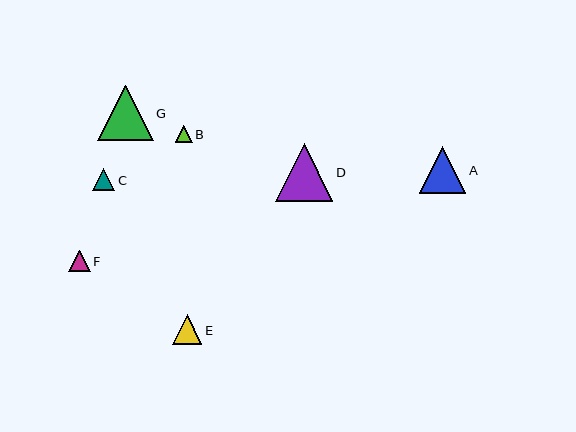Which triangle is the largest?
Triangle D is the largest with a size of approximately 57 pixels.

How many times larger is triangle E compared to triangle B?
Triangle E is approximately 1.7 times the size of triangle B.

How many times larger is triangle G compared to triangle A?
Triangle G is approximately 1.2 times the size of triangle A.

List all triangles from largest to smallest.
From largest to smallest: D, G, A, E, C, F, B.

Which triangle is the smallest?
Triangle B is the smallest with a size of approximately 17 pixels.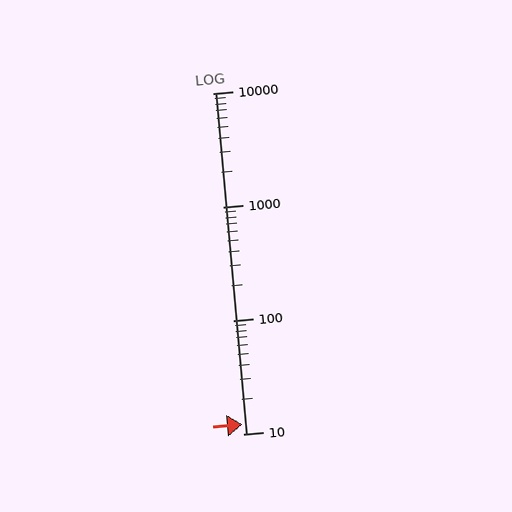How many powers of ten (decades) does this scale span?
The scale spans 3 decades, from 10 to 10000.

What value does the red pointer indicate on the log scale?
The pointer indicates approximately 12.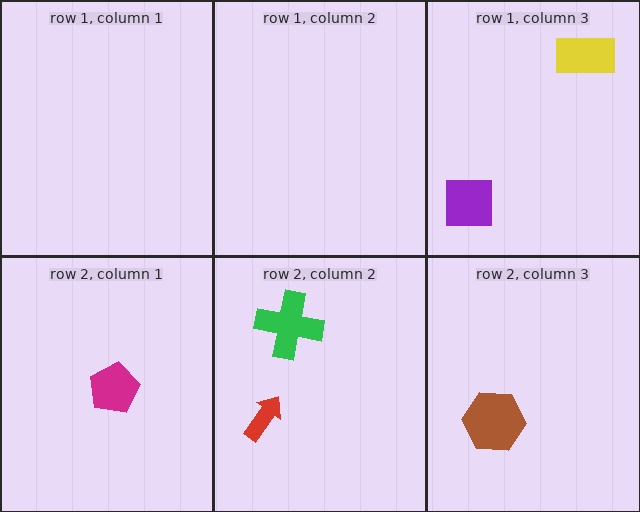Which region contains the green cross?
The row 2, column 2 region.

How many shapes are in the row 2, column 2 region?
2.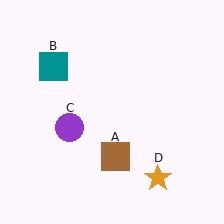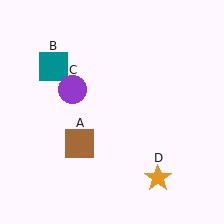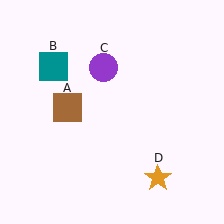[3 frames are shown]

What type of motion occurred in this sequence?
The brown square (object A), purple circle (object C) rotated clockwise around the center of the scene.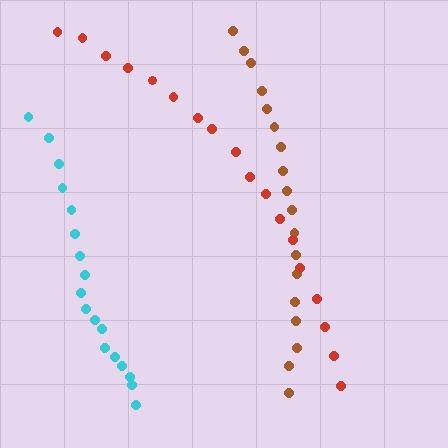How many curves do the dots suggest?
There are 3 distinct paths.